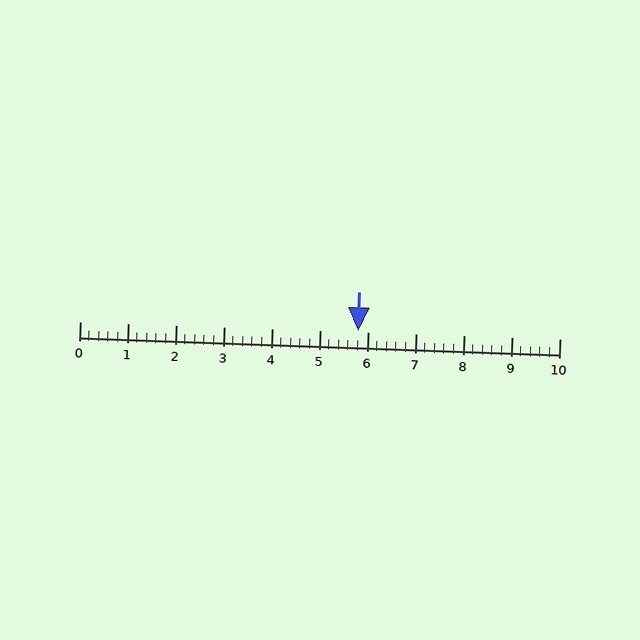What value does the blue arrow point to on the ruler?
The blue arrow points to approximately 5.8.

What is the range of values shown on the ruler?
The ruler shows values from 0 to 10.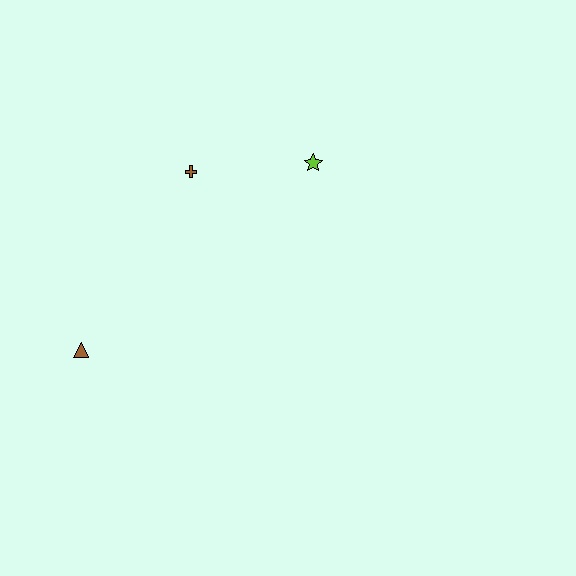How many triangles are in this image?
There is 1 triangle.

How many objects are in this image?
There are 3 objects.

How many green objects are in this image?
There are no green objects.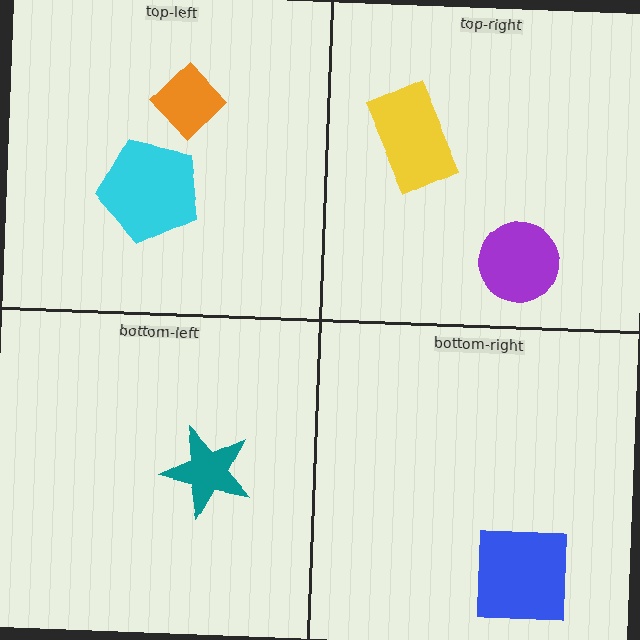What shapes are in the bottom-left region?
The teal star.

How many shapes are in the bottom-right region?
1.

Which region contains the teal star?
The bottom-left region.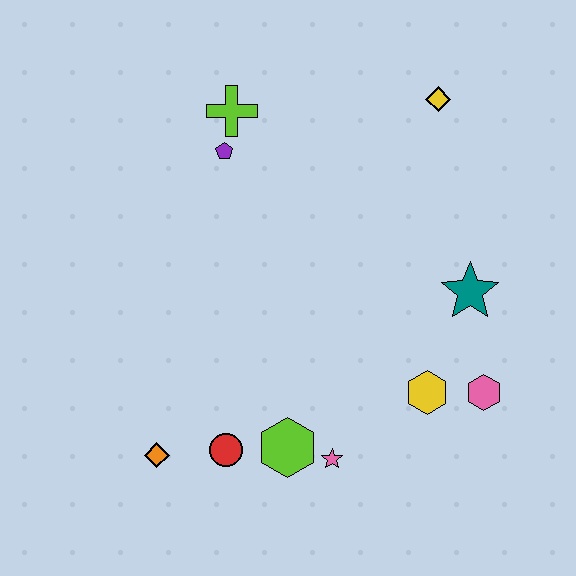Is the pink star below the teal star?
Yes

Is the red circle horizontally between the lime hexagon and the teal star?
No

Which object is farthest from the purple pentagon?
The pink hexagon is farthest from the purple pentagon.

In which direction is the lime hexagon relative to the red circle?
The lime hexagon is to the right of the red circle.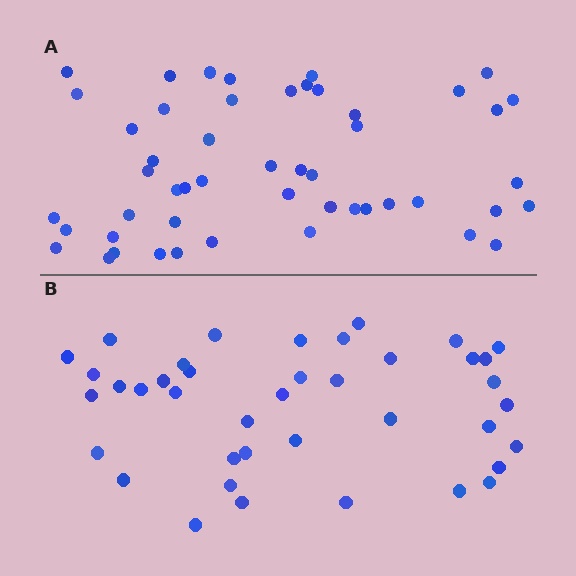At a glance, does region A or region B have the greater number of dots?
Region A (the top region) has more dots.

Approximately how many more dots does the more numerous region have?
Region A has roughly 10 or so more dots than region B.